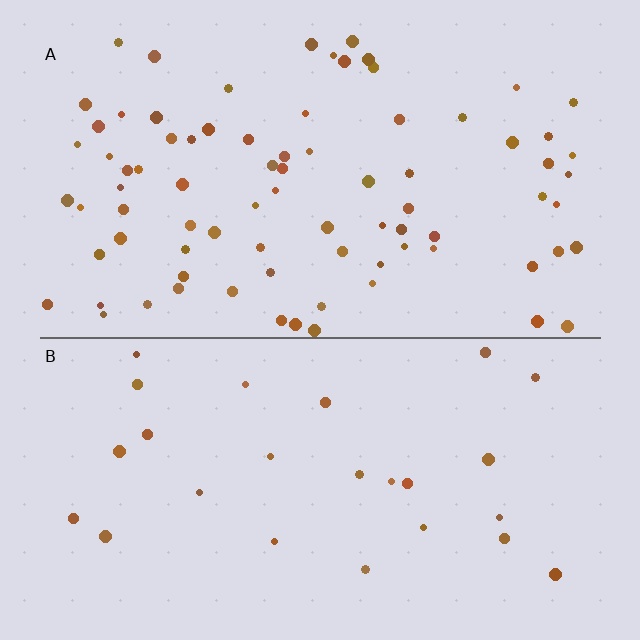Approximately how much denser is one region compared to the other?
Approximately 3.2× — region A over region B.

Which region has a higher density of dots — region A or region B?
A (the top).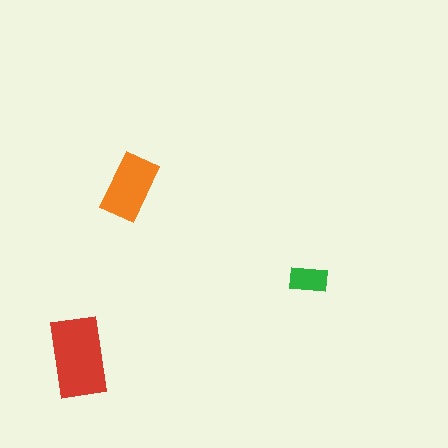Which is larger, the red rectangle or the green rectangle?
The red one.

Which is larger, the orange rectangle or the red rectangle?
The red one.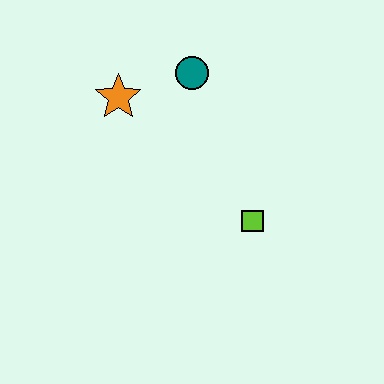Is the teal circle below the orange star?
No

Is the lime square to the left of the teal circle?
No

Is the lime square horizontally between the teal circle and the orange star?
No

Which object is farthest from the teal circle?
The lime square is farthest from the teal circle.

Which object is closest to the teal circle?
The orange star is closest to the teal circle.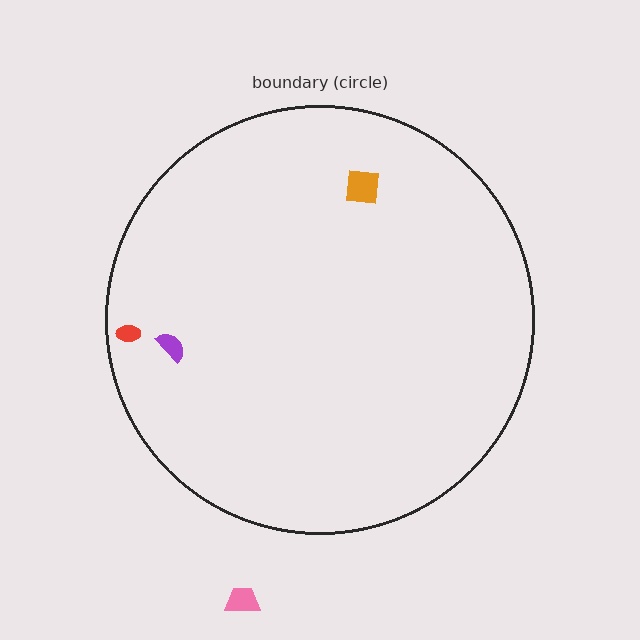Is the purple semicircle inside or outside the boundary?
Inside.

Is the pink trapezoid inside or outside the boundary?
Outside.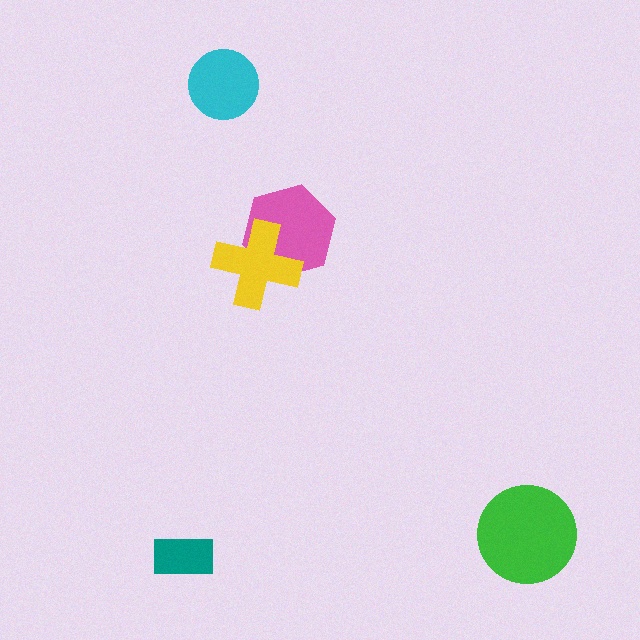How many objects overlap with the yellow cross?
1 object overlaps with the yellow cross.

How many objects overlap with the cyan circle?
0 objects overlap with the cyan circle.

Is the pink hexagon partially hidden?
Yes, it is partially covered by another shape.